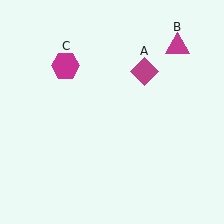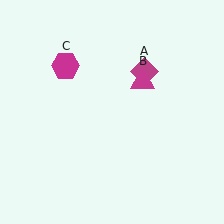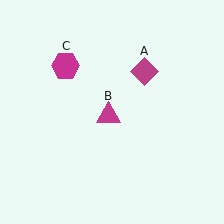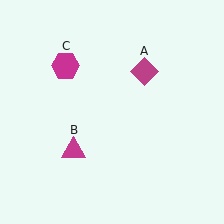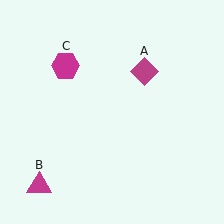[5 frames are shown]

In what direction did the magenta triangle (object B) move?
The magenta triangle (object B) moved down and to the left.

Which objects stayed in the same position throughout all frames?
Magenta diamond (object A) and magenta hexagon (object C) remained stationary.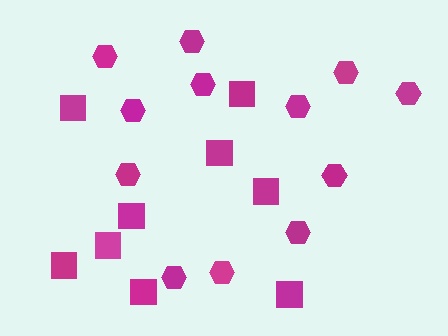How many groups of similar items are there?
There are 2 groups: one group of squares (9) and one group of hexagons (12).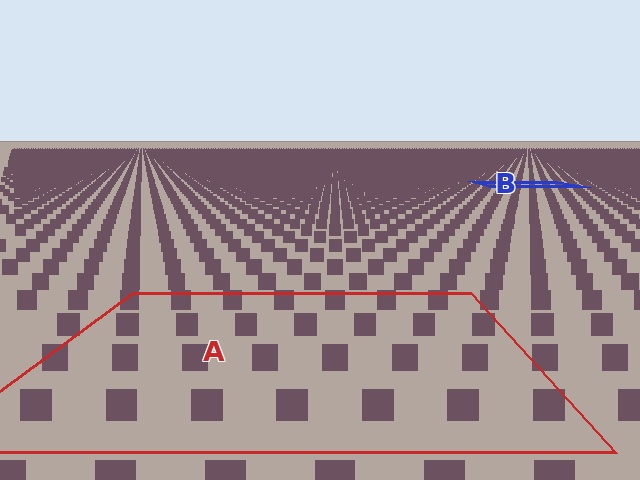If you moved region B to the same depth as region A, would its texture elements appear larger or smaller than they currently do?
They would appear larger. At a closer depth, the same texture elements are projected at a bigger on-screen size.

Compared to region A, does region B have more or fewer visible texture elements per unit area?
Region B has more texture elements per unit area — they are packed more densely because it is farther away.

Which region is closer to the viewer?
Region A is closer. The texture elements there are larger and more spread out.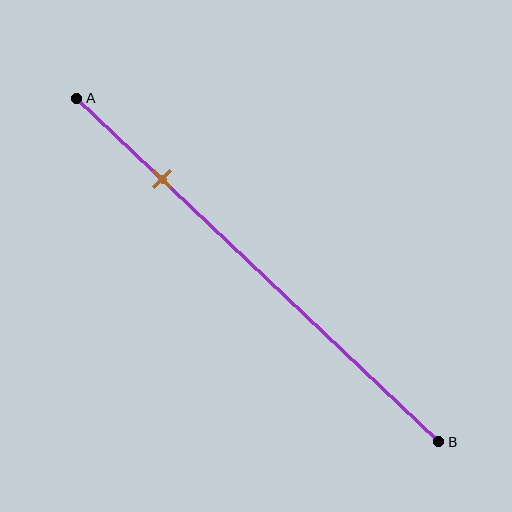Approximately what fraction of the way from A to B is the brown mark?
The brown mark is approximately 25% of the way from A to B.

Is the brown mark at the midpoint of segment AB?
No, the mark is at about 25% from A, not at the 50% midpoint.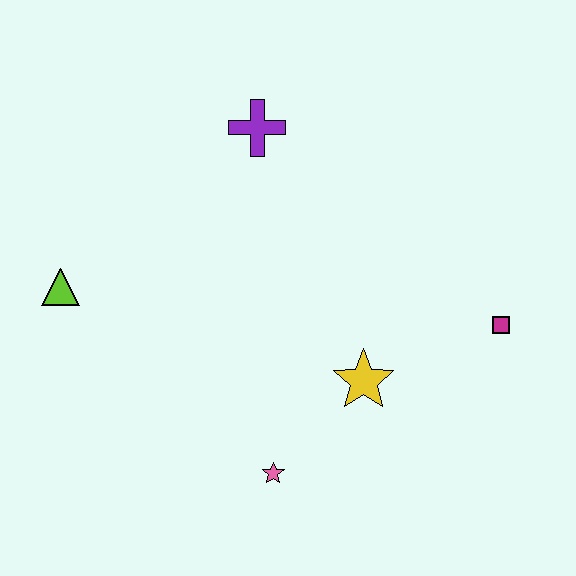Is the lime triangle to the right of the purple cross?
No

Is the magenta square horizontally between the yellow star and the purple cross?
No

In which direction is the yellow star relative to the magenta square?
The yellow star is to the left of the magenta square.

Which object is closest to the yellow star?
The pink star is closest to the yellow star.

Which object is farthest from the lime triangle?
The magenta square is farthest from the lime triangle.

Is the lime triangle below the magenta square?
No